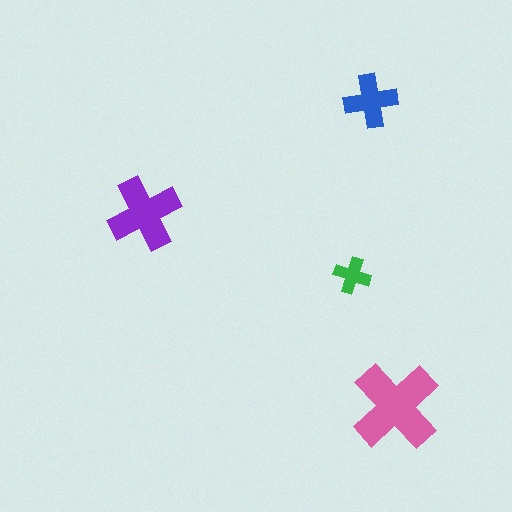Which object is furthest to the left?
The purple cross is leftmost.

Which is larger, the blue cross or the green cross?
The blue one.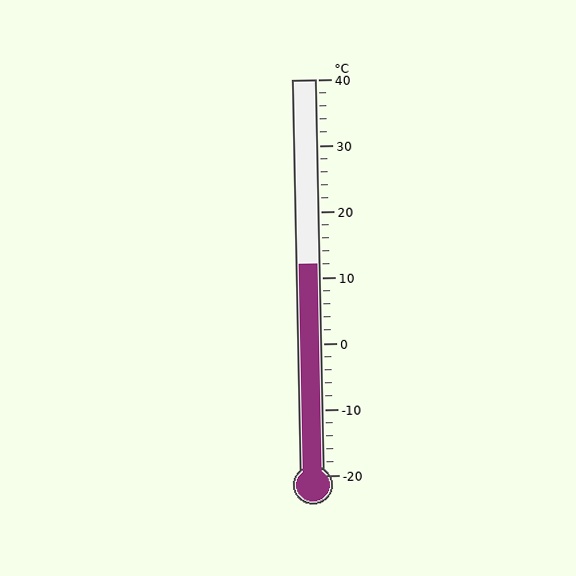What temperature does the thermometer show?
The thermometer shows approximately 12°C.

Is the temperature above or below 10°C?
The temperature is above 10°C.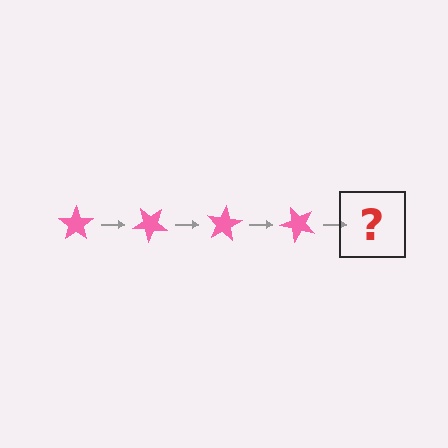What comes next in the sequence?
The next element should be a pink star rotated 160 degrees.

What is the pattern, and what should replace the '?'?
The pattern is that the star rotates 40 degrees each step. The '?' should be a pink star rotated 160 degrees.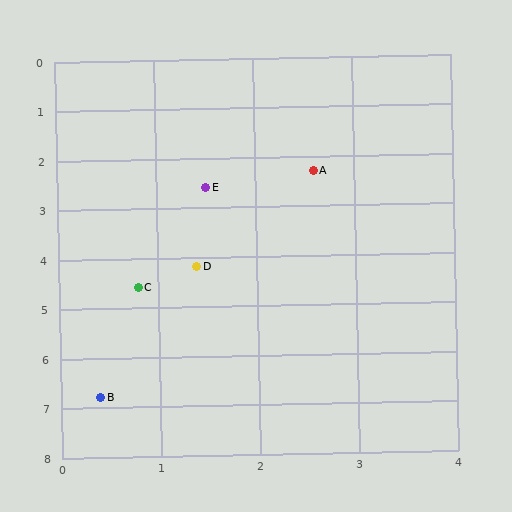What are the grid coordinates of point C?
Point C is at approximately (0.8, 4.6).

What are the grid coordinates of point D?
Point D is at approximately (1.4, 4.2).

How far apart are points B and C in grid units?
Points B and C are about 2.2 grid units apart.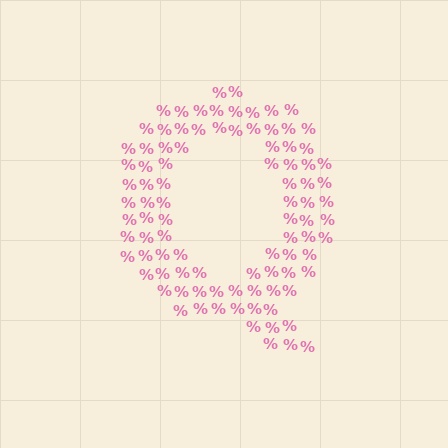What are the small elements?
The small elements are percent signs.